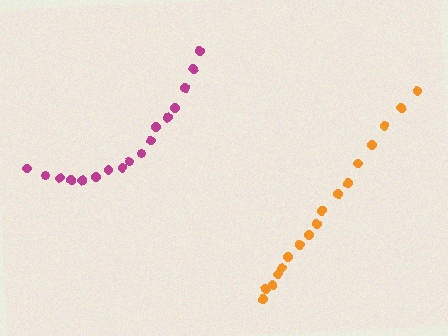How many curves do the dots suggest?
There are 2 distinct paths.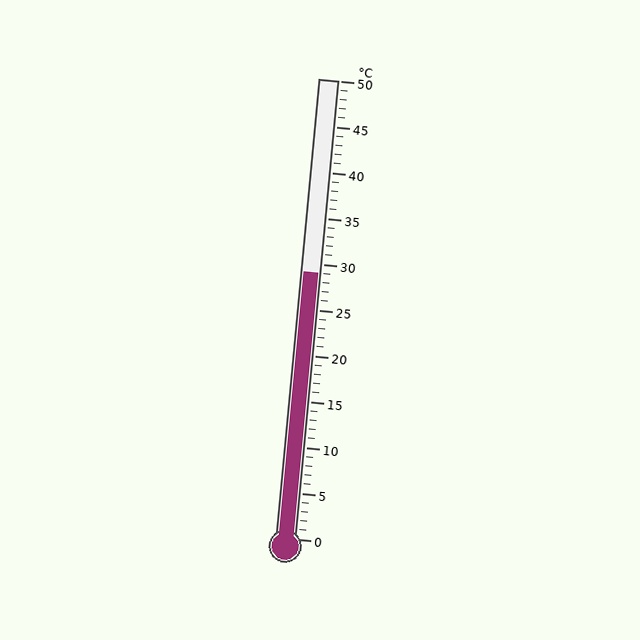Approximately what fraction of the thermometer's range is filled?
The thermometer is filled to approximately 60% of its range.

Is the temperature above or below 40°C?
The temperature is below 40°C.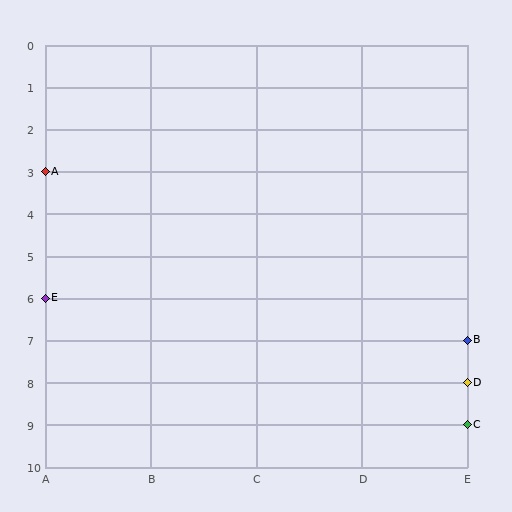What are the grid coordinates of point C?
Point C is at grid coordinates (E, 9).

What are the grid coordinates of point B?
Point B is at grid coordinates (E, 7).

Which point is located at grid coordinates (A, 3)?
Point A is at (A, 3).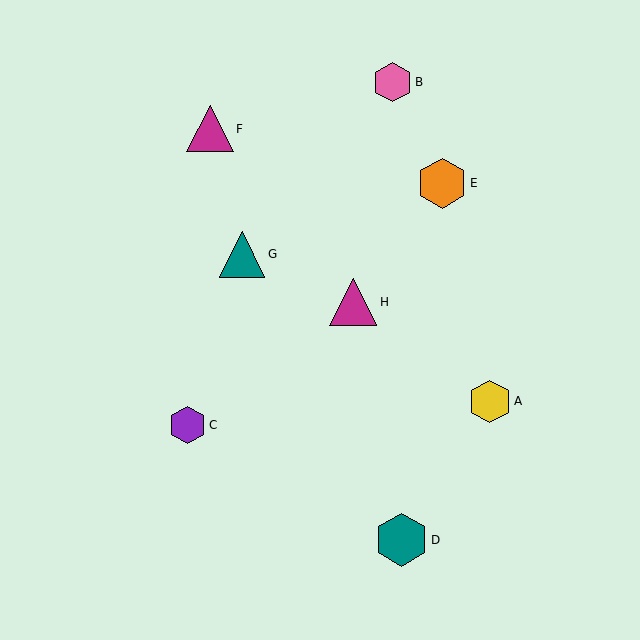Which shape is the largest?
The teal hexagon (labeled D) is the largest.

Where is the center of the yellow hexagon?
The center of the yellow hexagon is at (490, 401).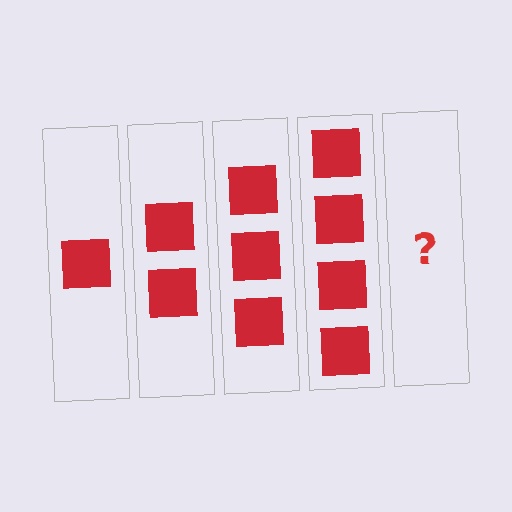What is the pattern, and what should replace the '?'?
The pattern is that each step adds one more square. The '?' should be 5 squares.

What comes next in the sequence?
The next element should be 5 squares.